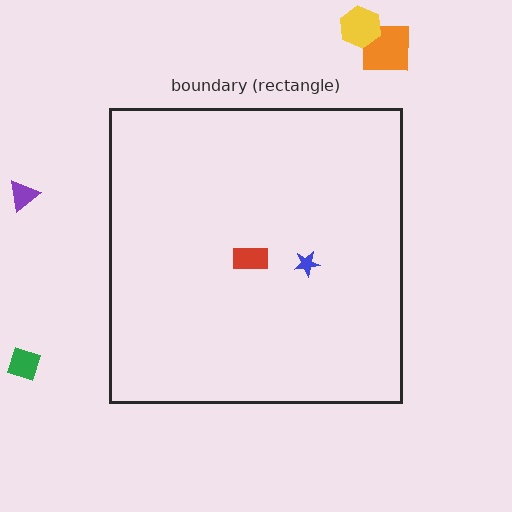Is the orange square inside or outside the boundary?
Outside.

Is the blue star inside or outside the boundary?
Inside.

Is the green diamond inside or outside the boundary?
Outside.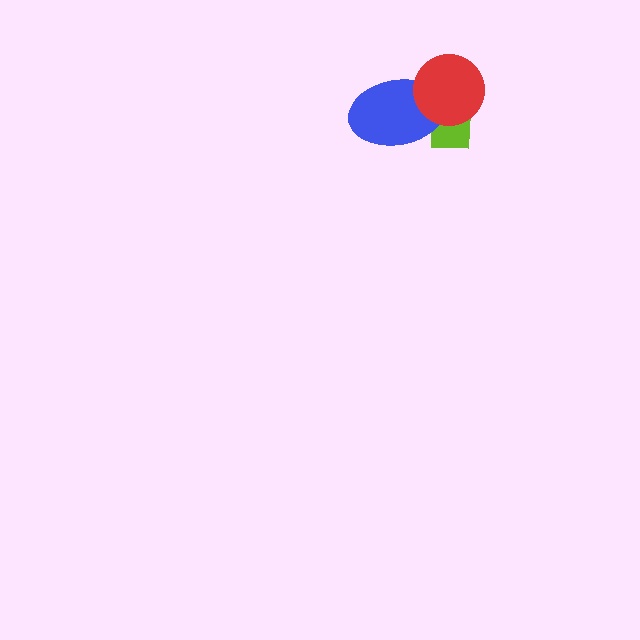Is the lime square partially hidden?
Yes, it is partially covered by another shape.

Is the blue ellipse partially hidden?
Yes, it is partially covered by another shape.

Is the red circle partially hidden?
No, no other shape covers it.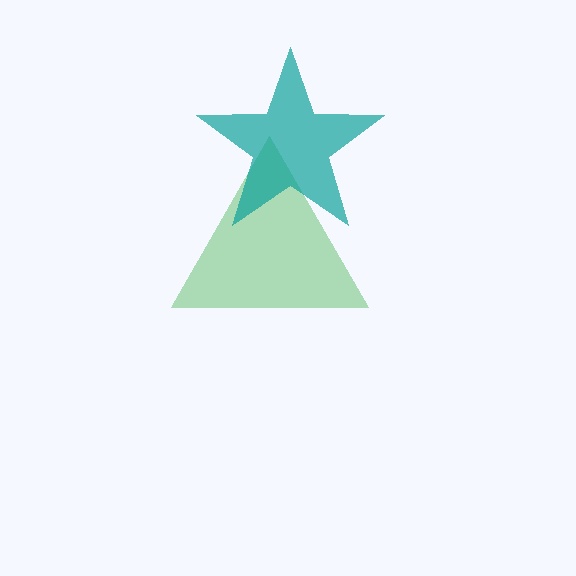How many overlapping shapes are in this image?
There are 2 overlapping shapes in the image.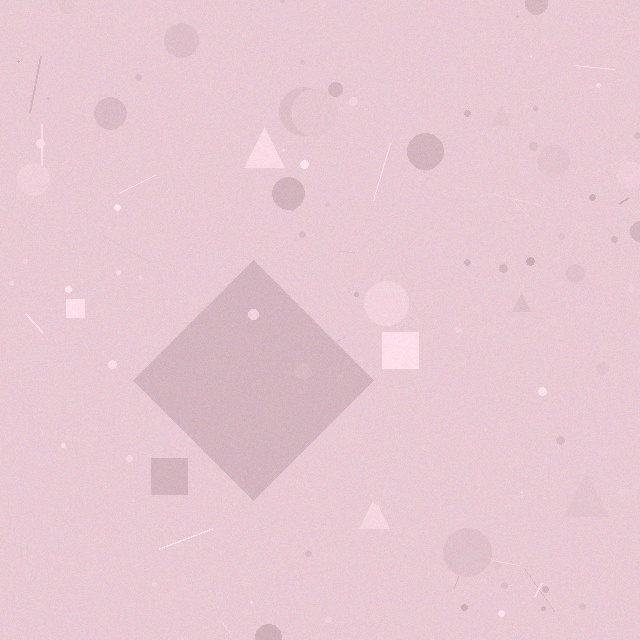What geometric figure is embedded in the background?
A diamond is embedded in the background.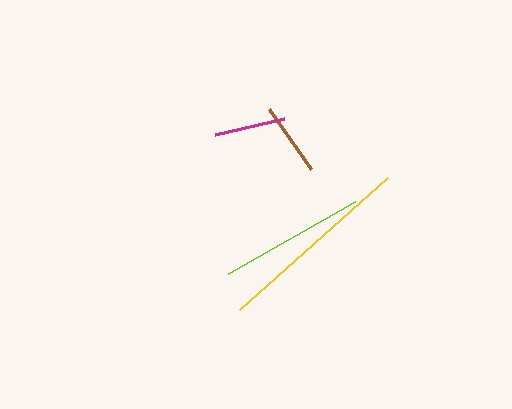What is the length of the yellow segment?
The yellow segment is approximately 198 pixels long.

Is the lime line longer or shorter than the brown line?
The lime line is longer than the brown line.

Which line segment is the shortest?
The magenta line is the shortest at approximately 71 pixels.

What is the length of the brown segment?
The brown segment is approximately 73 pixels long.